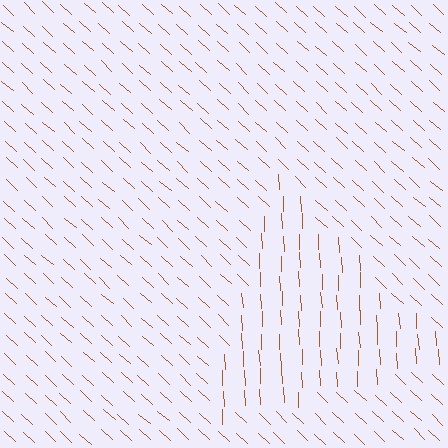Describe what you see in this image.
The image is filled with small brown line segments. A triangle region in the image has lines oriented differently from the surrounding lines, creating a visible texture boundary.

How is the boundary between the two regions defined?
The boundary is defined purely by a change in line orientation (approximately 45 degrees difference). All lines are the same color and thickness.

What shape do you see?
I see a triangle.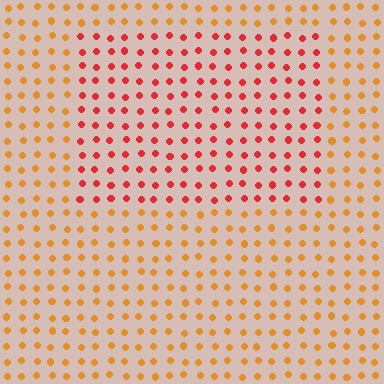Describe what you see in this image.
The image is filled with small orange elements in a uniform arrangement. A rectangle-shaped region is visible where the elements are tinted to a slightly different hue, forming a subtle color boundary.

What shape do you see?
I see a rectangle.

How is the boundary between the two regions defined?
The boundary is defined purely by a slight shift in hue (about 37 degrees). Spacing, size, and orientation are identical on both sides.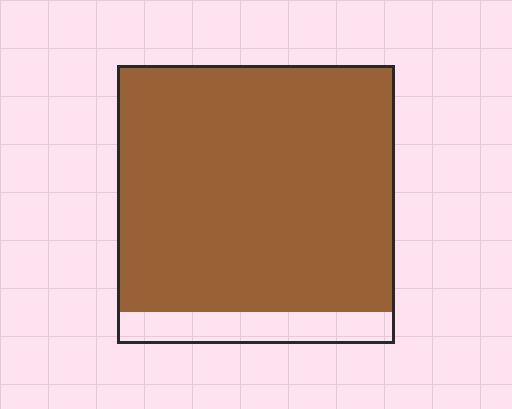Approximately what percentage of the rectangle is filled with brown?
Approximately 90%.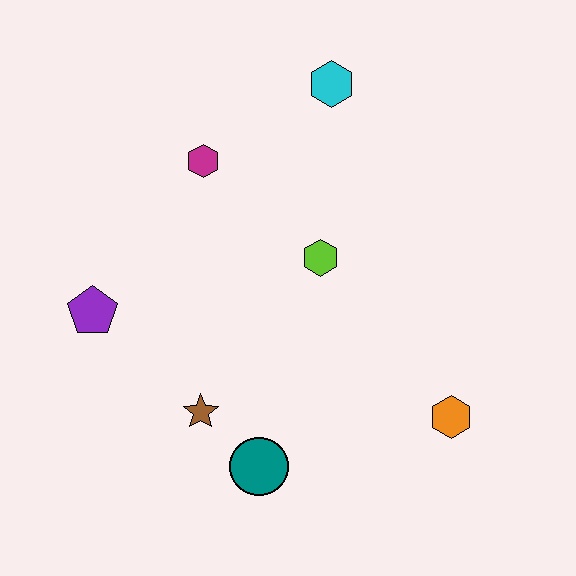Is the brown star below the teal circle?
No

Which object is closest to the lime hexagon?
The magenta hexagon is closest to the lime hexagon.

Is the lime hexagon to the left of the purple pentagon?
No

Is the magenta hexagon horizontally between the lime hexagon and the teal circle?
No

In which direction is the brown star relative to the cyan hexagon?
The brown star is below the cyan hexagon.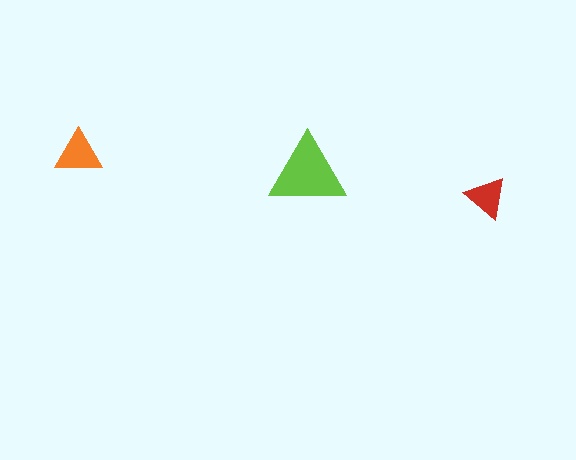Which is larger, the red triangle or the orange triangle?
The orange one.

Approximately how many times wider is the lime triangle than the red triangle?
About 2 times wider.